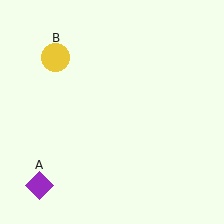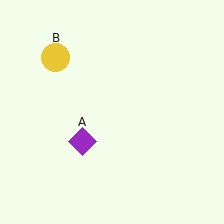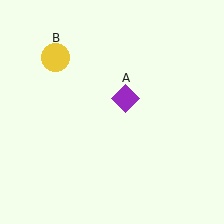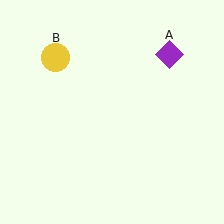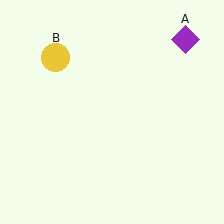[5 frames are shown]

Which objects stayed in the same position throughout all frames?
Yellow circle (object B) remained stationary.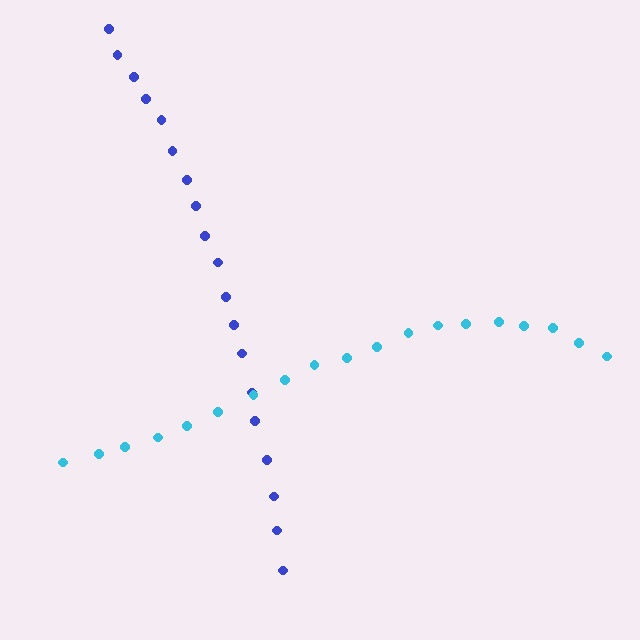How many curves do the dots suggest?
There are 2 distinct paths.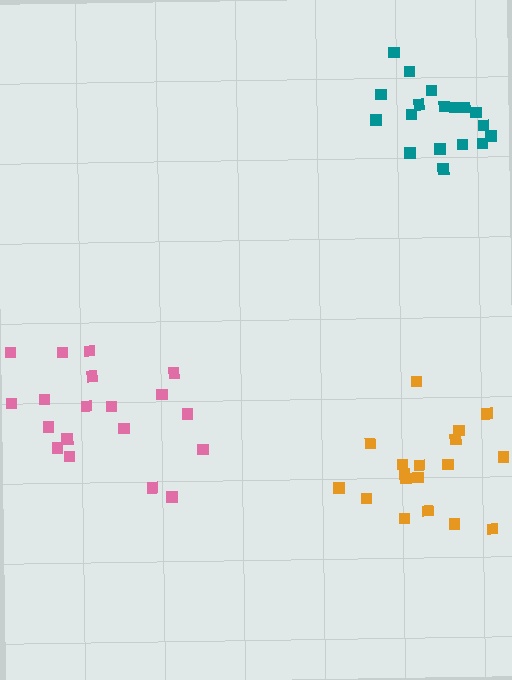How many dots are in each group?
Group 1: 18 dots, Group 2: 18 dots, Group 3: 19 dots (55 total).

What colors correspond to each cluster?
The clusters are colored: orange, teal, pink.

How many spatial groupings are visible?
There are 3 spatial groupings.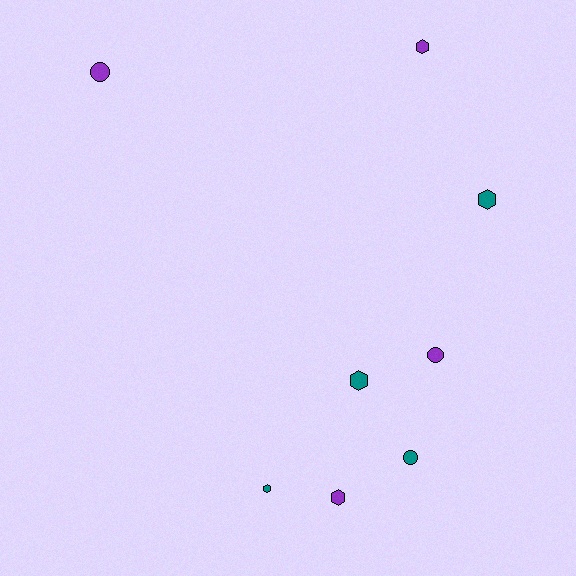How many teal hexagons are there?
There are 3 teal hexagons.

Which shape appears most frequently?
Hexagon, with 5 objects.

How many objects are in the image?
There are 8 objects.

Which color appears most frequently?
Purple, with 4 objects.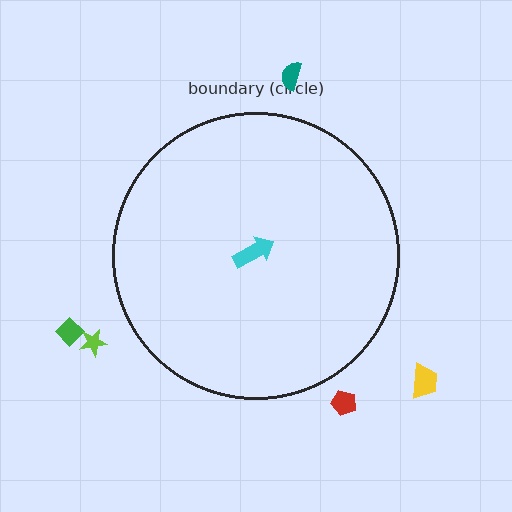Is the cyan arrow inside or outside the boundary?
Inside.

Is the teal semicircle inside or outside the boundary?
Outside.